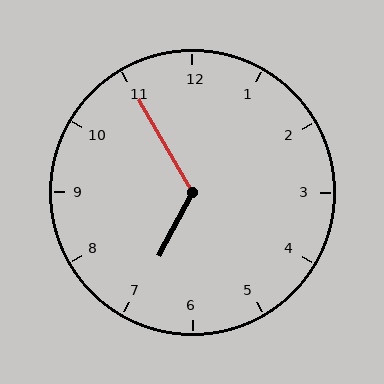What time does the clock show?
6:55.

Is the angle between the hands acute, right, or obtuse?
It is obtuse.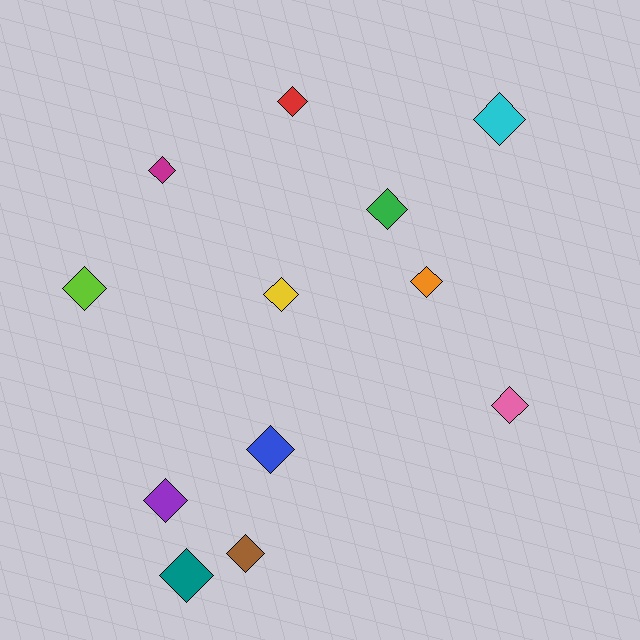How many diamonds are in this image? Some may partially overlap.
There are 12 diamonds.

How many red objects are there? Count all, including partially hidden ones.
There is 1 red object.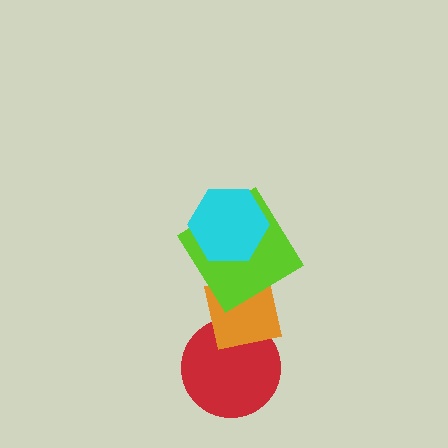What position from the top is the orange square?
The orange square is 3rd from the top.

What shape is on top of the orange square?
The lime diamond is on top of the orange square.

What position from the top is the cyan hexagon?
The cyan hexagon is 1st from the top.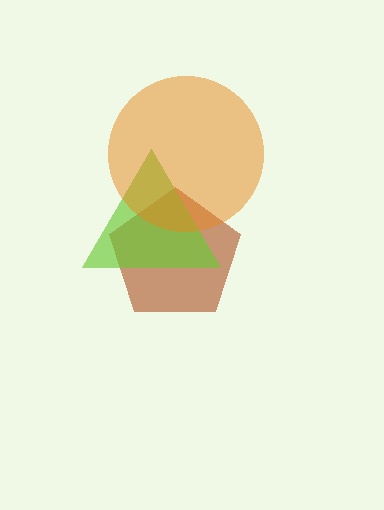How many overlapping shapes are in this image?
There are 3 overlapping shapes in the image.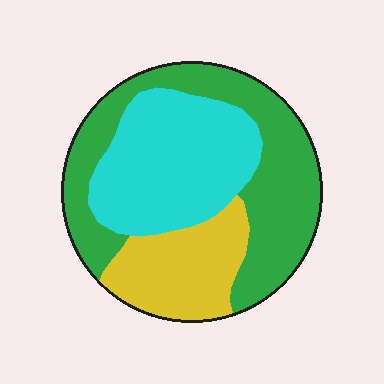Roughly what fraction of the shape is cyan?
Cyan covers about 35% of the shape.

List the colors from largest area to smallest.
From largest to smallest: green, cyan, yellow.